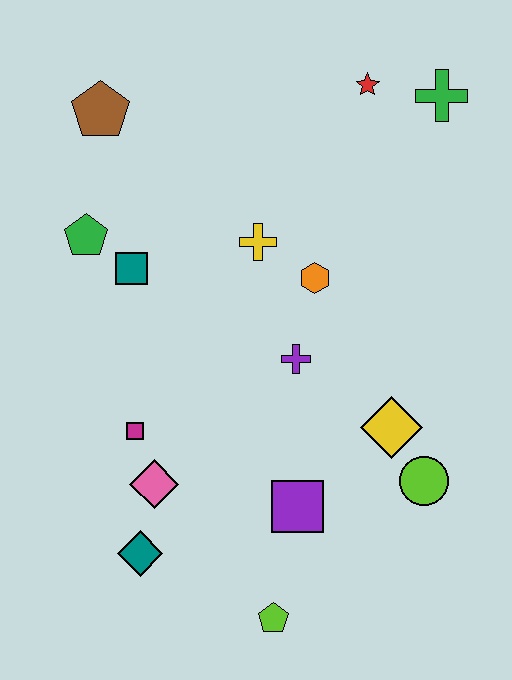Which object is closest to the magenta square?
The pink diamond is closest to the magenta square.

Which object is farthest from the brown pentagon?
The lime pentagon is farthest from the brown pentagon.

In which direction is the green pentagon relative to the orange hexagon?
The green pentagon is to the left of the orange hexagon.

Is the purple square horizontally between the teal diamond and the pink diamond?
No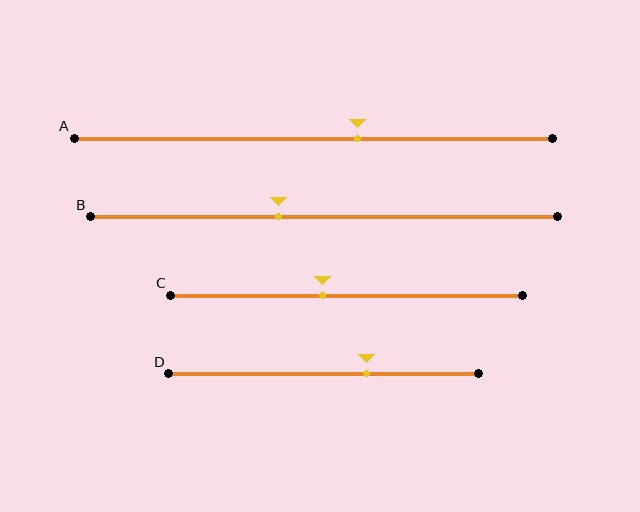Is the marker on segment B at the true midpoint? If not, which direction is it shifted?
No, the marker on segment B is shifted to the left by about 10% of the segment length.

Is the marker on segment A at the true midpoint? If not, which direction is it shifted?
No, the marker on segment A is shifted to the right by about 9% of the segment length.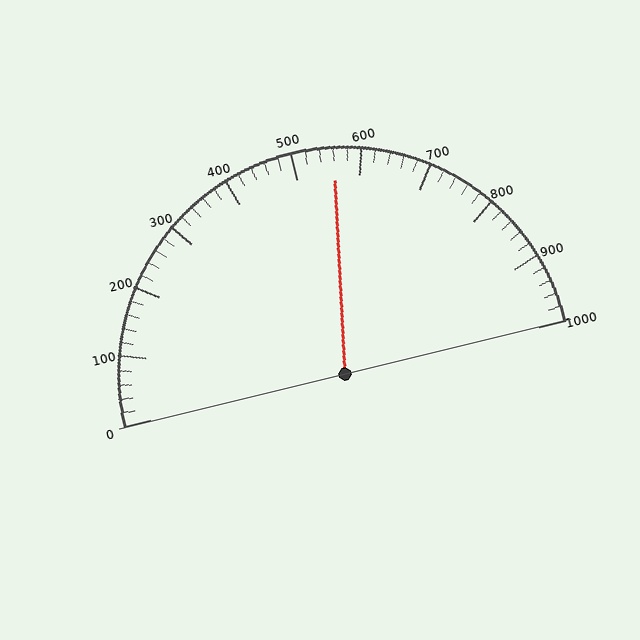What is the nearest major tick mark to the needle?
The nearest major tick mark is 600.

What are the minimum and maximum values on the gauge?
The gauge ranges from 0 to 1000.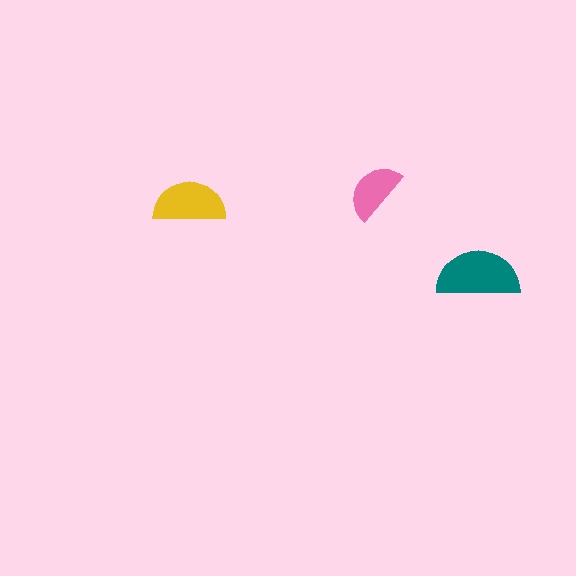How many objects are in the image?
There are 3 objects in the image.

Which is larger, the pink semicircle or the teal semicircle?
The teal one.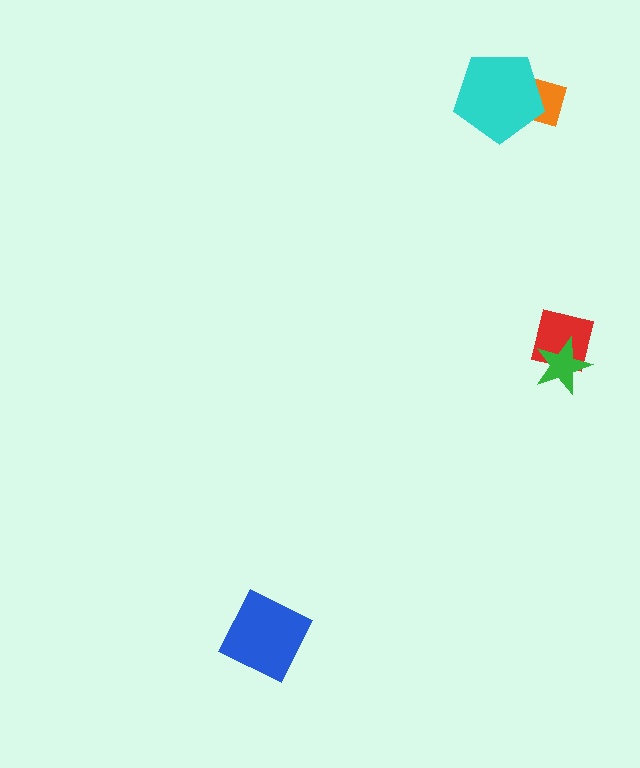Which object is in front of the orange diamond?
The cyan pentagon is in front of the orange diamond.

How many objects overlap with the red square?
1 object overlaps with the red square.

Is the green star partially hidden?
No, no other shape covers it.